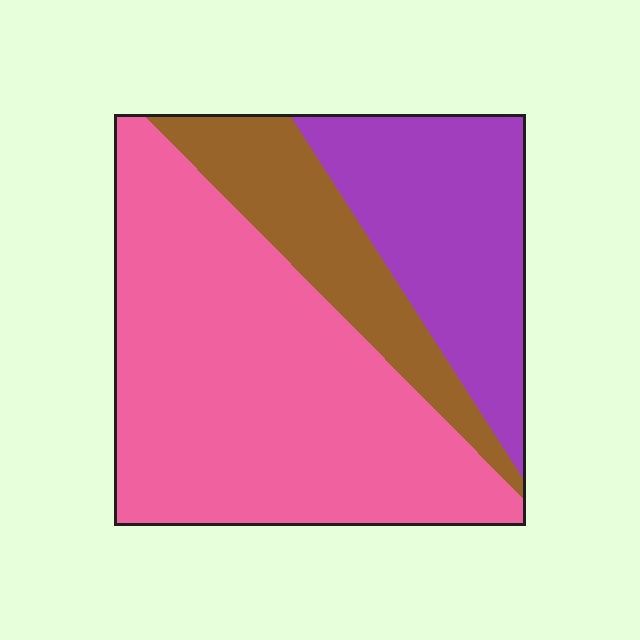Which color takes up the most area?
Pink, at roughly 55%.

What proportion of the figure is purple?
Purple takes up about one quarter (1/4) of the figure.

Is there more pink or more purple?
Pink.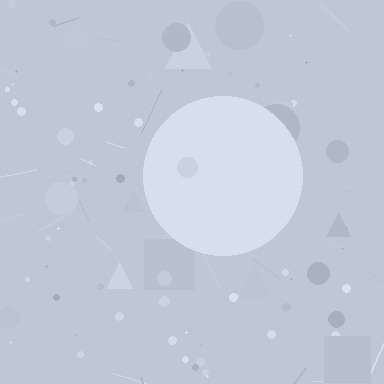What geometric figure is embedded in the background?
A circle is embedded in the background.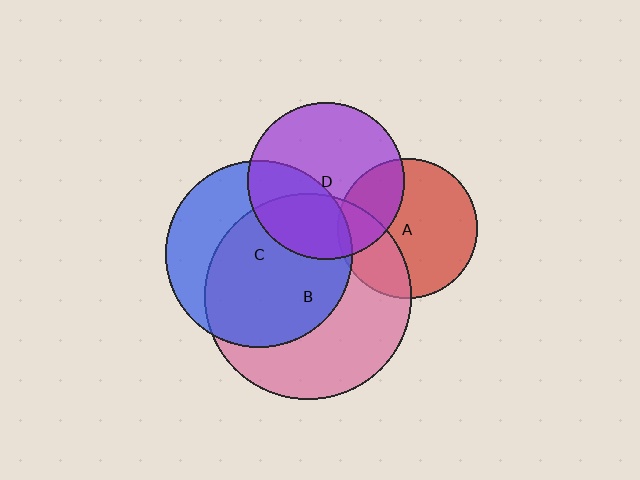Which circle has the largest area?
Circle B (pink).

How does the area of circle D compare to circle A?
Approximately 1.2 times.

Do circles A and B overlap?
Yes.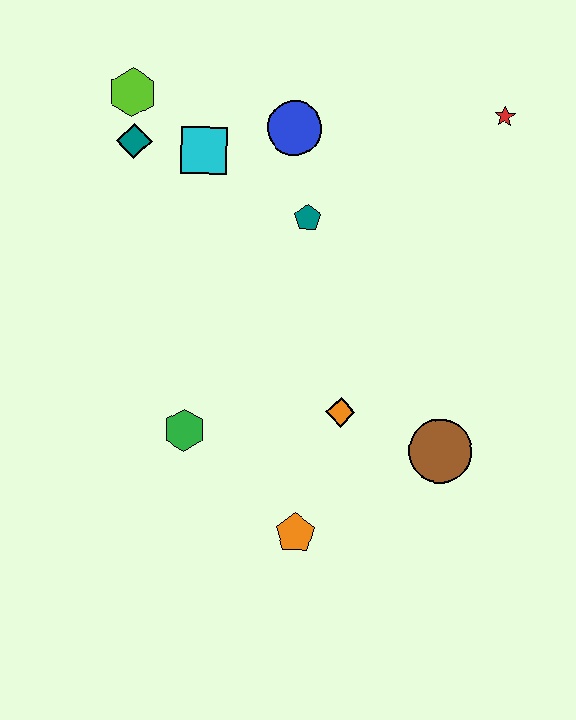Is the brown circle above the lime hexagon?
No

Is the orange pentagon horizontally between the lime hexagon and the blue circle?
No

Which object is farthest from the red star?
The orange pentagon is farthest from the red star.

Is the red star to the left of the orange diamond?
No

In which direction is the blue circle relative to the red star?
The blue circle is to the left of the red star.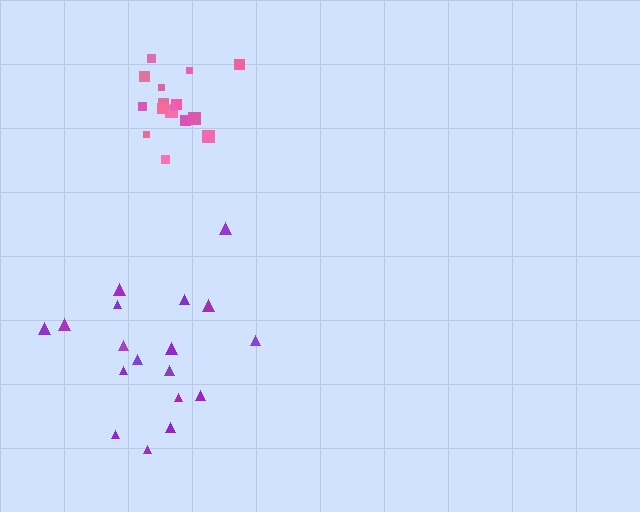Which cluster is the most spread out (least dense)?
Purple.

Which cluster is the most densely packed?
Pink.